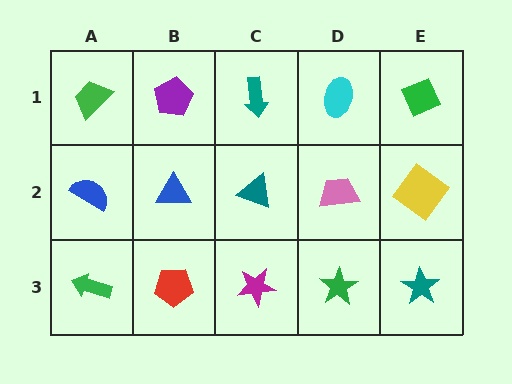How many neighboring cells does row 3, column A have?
2.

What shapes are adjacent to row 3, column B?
A blue triangle (row 2, column B), a green arrow (row 3, column A), a magenta star (row 3, column C).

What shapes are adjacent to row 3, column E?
A yellow diamond (row 2, column E), a green star (row 3, column D).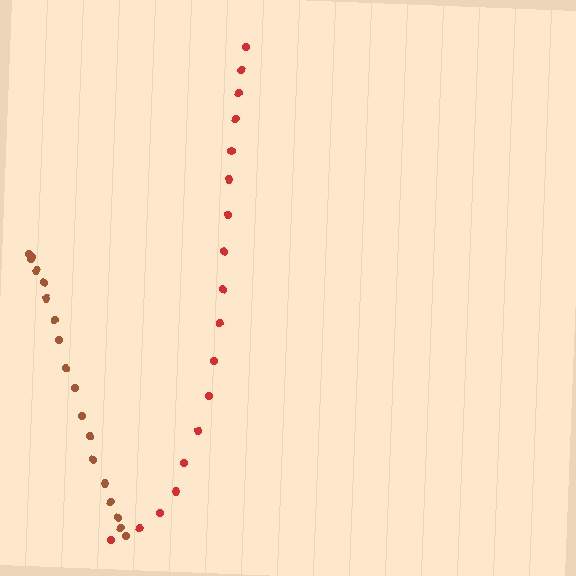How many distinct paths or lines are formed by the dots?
There are 2 distinct paths.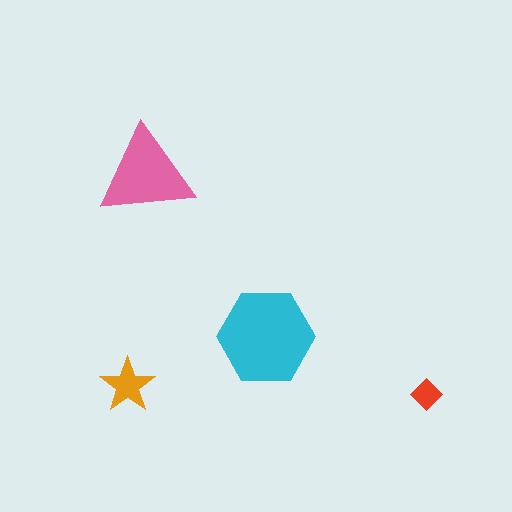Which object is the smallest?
The red diamond.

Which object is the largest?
The cyan hexagon.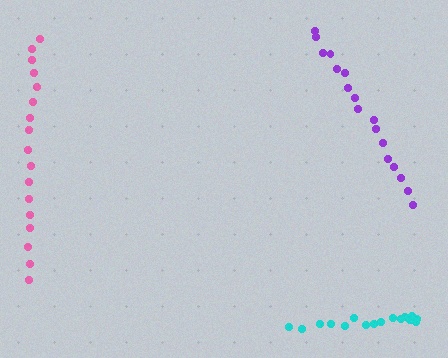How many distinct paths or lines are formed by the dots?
There are 3 distinct paths.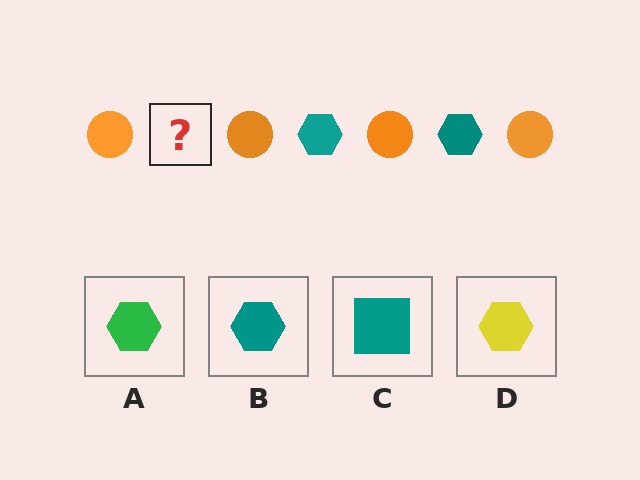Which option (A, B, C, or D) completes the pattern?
B.